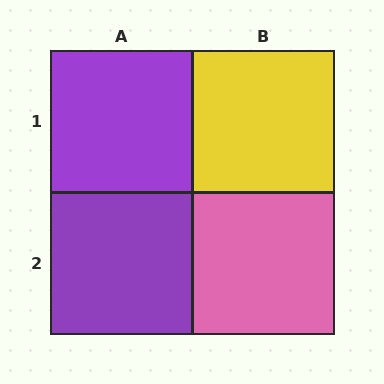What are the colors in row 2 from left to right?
Purple, pink.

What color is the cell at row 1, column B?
Yellow.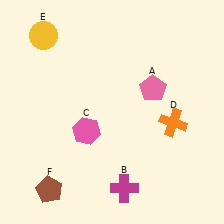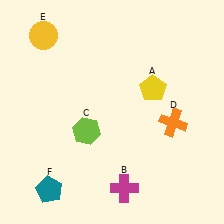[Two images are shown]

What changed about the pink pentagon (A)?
In Image 1, A is pink. In Image 2, it changed to yellow.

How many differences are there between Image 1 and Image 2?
There are 3 differences between the two images.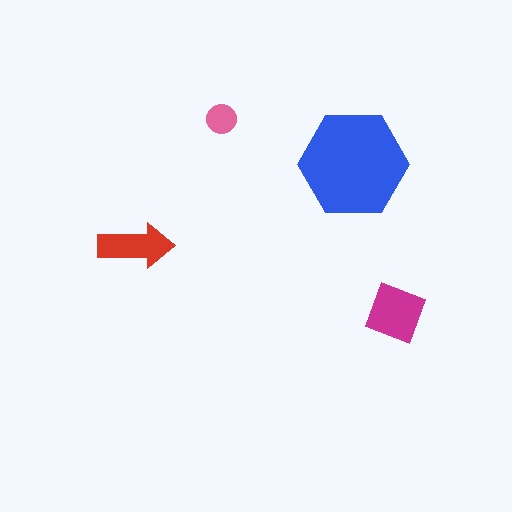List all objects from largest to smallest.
The blue hexagon, the magenta square, the red arrow, the pink circle.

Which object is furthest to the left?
The red arrow is leftmost.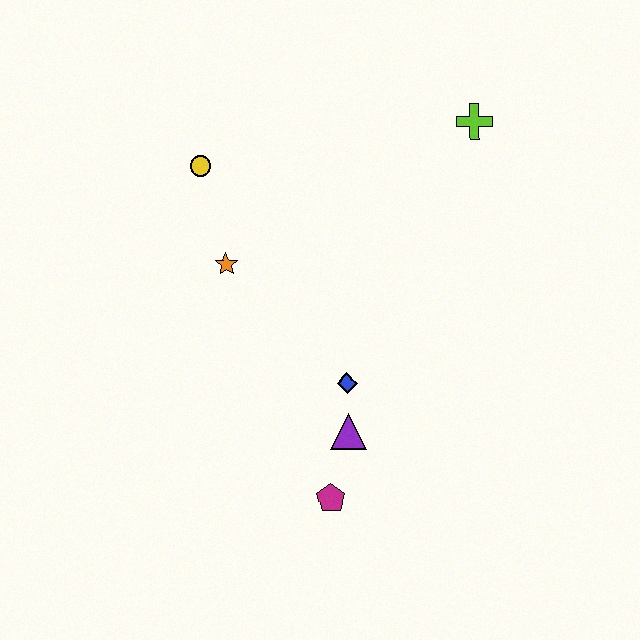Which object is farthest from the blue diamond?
The lime cross is farthest from the blue diamond.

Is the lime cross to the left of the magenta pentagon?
No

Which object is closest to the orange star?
The yellow circle is closest to the orange star.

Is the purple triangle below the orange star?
Yes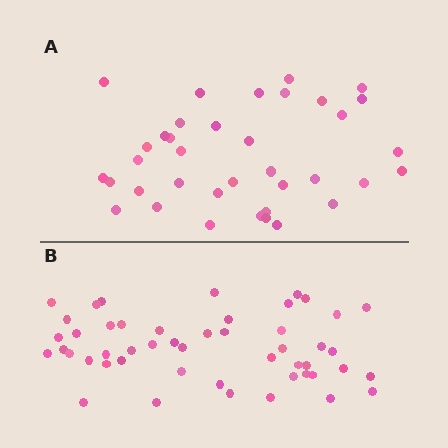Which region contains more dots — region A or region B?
Region B (the bottom region) has more dots.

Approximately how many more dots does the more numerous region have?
Region B has roughly 12 or so more dots than region A.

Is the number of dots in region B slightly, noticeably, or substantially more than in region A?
Region B has noticeably more, but not dramatically so. The ratio is roughly 1.3 to 1.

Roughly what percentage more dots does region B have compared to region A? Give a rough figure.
About 30% more.